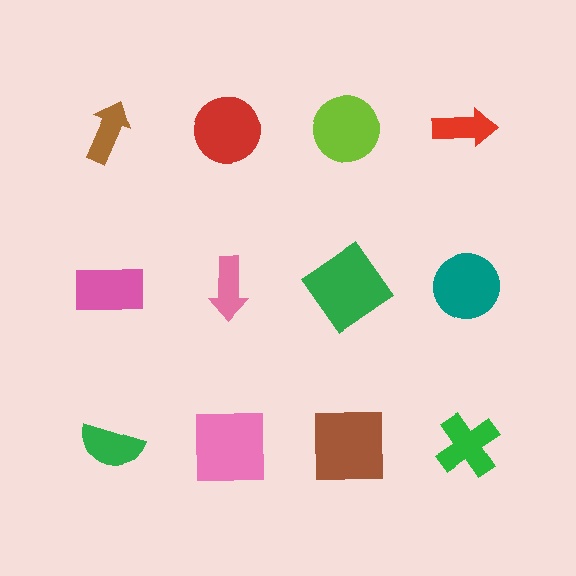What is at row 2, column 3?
A green diamond.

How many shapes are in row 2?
4 shapes.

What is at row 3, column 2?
A pink square.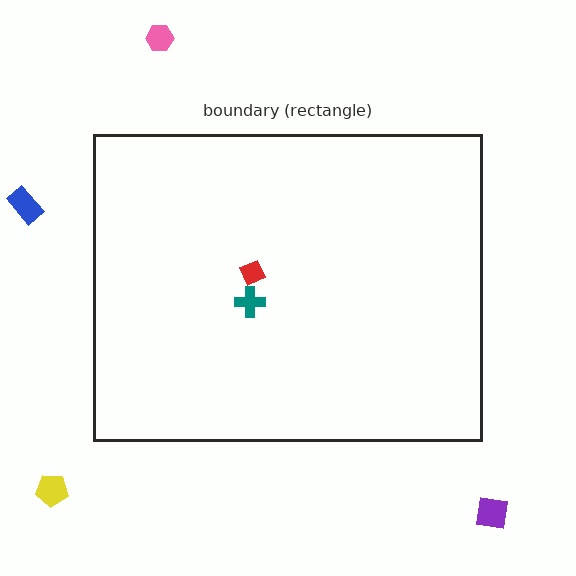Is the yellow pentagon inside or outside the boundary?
Outside.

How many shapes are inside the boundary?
2 inside, 4 outside.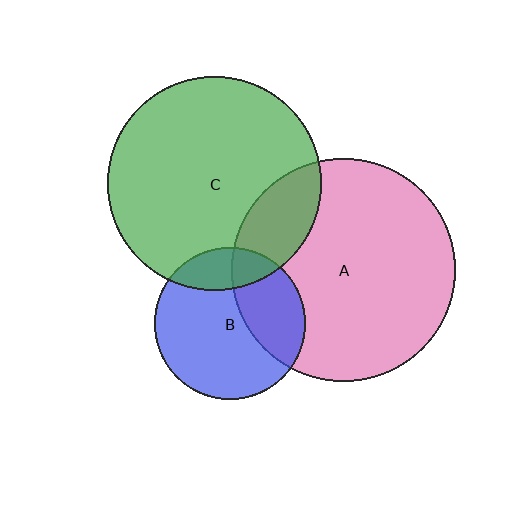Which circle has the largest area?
Circle A (pink).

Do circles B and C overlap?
Yes.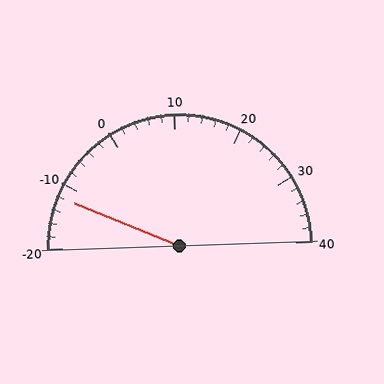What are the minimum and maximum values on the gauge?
The gauge ranges from -20 to 40.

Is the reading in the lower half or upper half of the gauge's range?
The reading is in the lower half of the range (-20 to 40).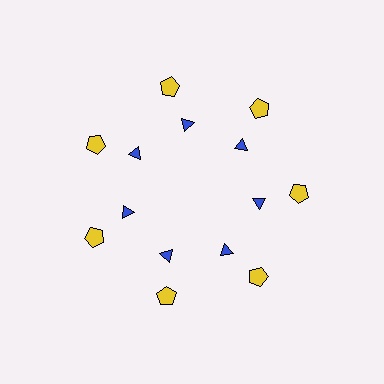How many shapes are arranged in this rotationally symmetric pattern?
There are 14 shapes, arranged in 7 groups of 2.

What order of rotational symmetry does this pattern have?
This pattern has 7-fold rotational symmetry.